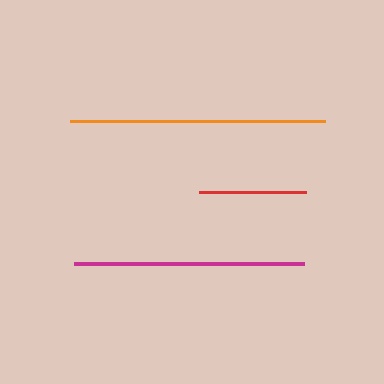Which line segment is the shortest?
The red line is the shortest at approximately 107 pixels.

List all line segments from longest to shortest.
From longest to shortest: orange, magenta, red.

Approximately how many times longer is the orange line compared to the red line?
The orange line is approximately 2.4 times the length of the red line.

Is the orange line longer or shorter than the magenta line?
The orange line is longer than the magenta line.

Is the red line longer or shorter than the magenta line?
The magenta line is longer than the red line.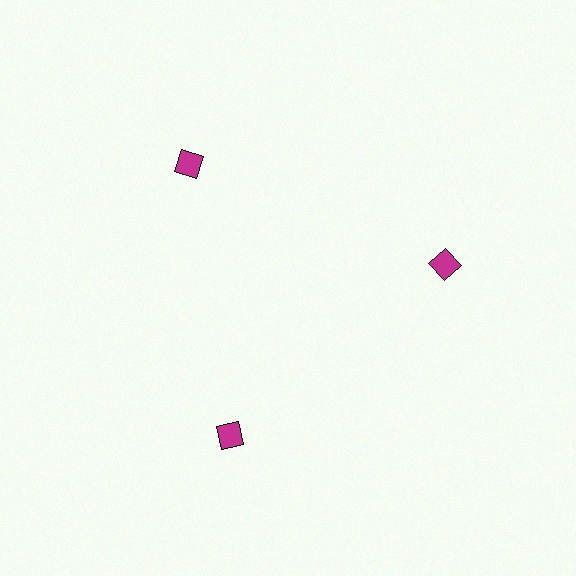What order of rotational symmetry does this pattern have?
This pattern has 3-fold rotational symmetry.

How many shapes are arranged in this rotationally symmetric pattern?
There are 3 shapes, arranged in 3 groups of 1.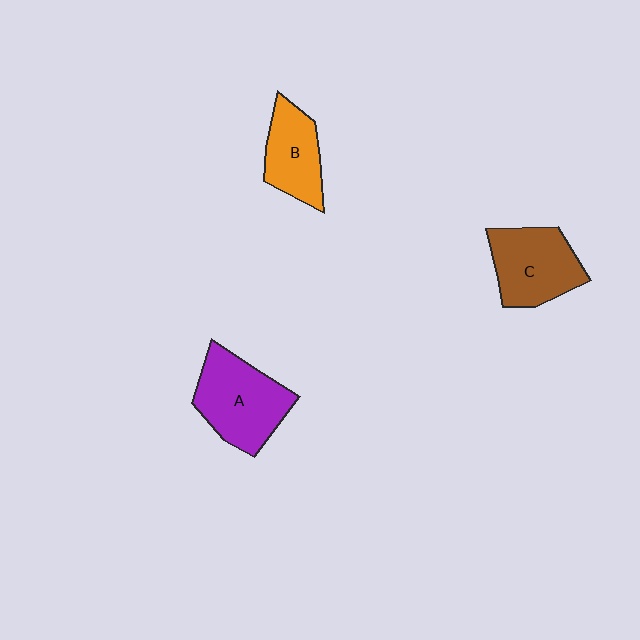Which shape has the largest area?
Shape A (purple).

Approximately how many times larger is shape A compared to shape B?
Approximately 1.4 times.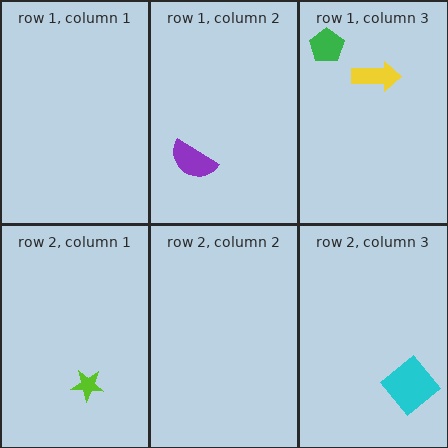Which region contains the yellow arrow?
The row 1, column 3 region.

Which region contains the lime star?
The row 2, column 1 region.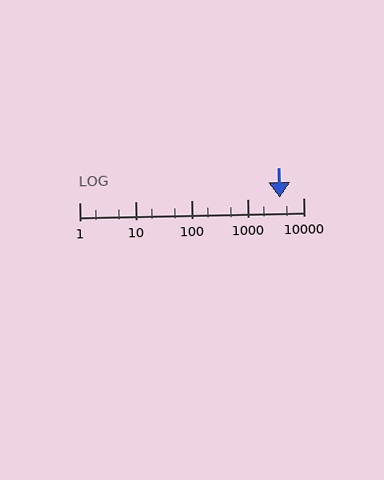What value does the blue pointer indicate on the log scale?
The pointer indicates approximately 3800.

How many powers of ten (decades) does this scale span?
The scale spans 4 decades, from 1 to 10000.